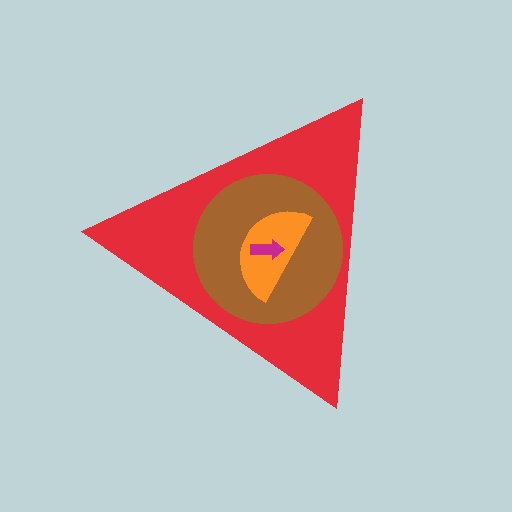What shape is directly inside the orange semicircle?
The magenta arrow.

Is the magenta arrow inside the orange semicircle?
Yes.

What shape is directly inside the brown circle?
The orange semicircle.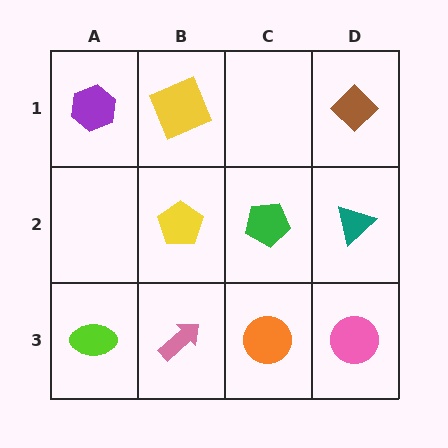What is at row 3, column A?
A lime ellipse.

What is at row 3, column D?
A pink circle.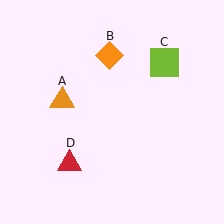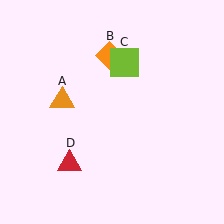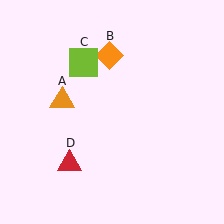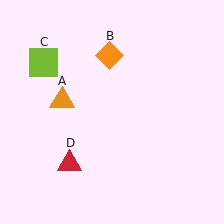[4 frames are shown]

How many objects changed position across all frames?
1 object changed position: lime square (object C).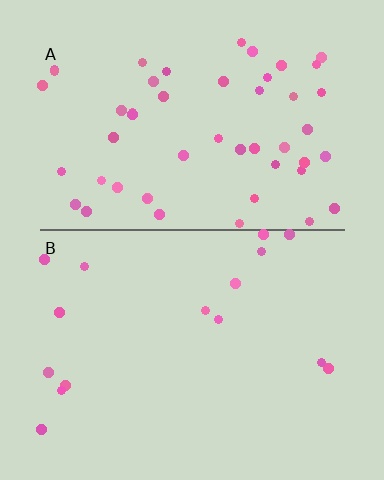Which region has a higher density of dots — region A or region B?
A (the top).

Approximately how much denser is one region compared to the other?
Approximately 3.2× — region A over region B.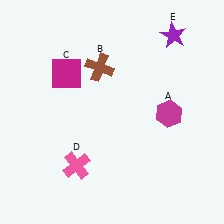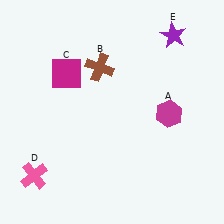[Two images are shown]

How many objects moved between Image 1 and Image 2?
1 object moved between the two images.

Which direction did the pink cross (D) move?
The pink cross (D) moved left.